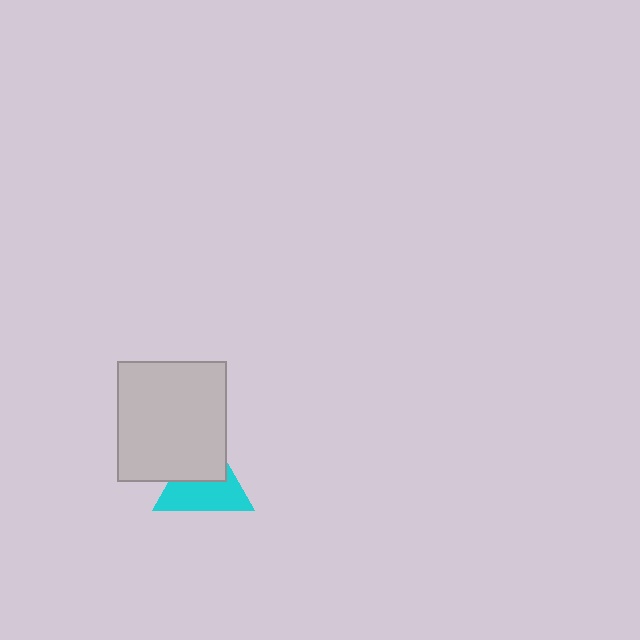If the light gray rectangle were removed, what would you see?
You would see the complete cyan triangle.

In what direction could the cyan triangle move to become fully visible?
The cyan triangle could move toward the lower-right. That would shift it out from behind the light gray rectangle entirely.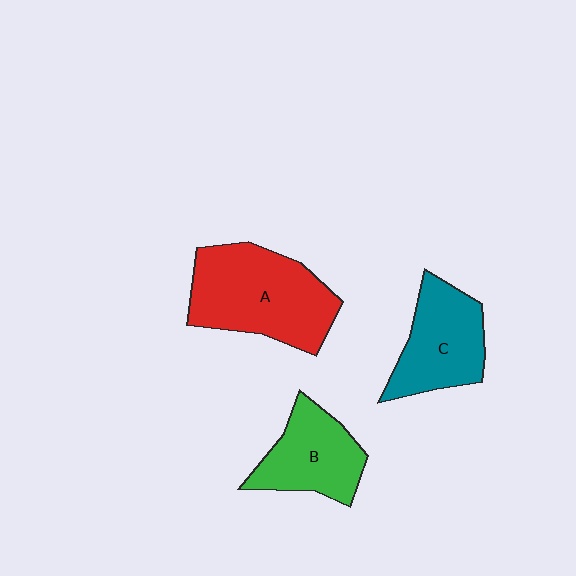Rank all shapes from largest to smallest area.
From largest to smallest: A (red), C (teal), B (green).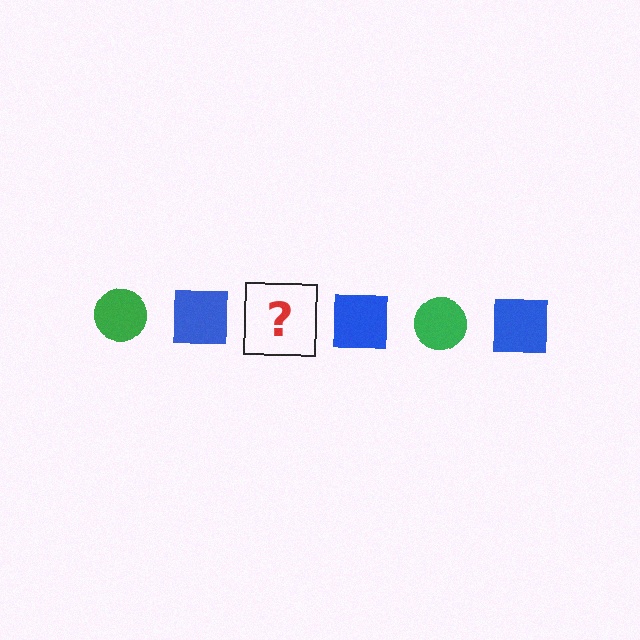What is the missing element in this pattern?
The missing element is a green circle.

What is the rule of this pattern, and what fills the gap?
The rule is that the pattern alternates between green circle and blue square. The gap should be filled with a green circle.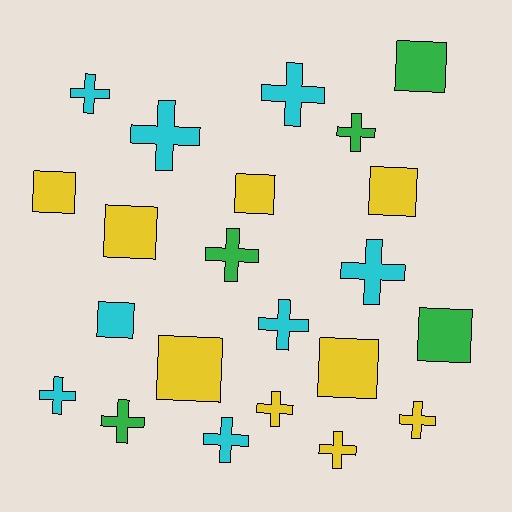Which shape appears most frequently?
Cross, with 13 objects.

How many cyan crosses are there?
There are 7 cyan crosses.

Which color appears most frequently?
Yellow, with 9 objects.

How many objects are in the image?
There are 22 objects.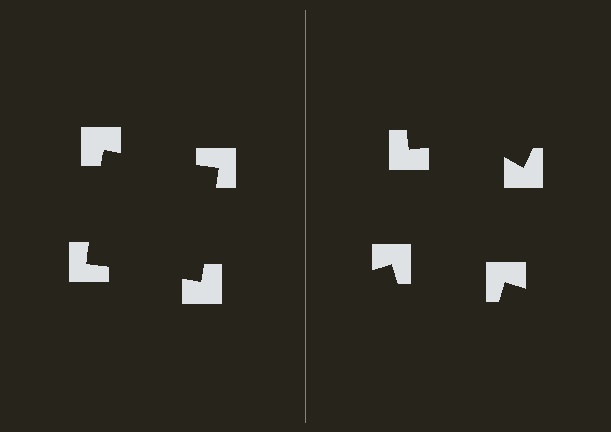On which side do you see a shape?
An illusory square appears on the left side. On the right side the wedge cuts are rotated, so no coherent shape forms.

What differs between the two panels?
The notched squares are positioned identically on both sides; only the wedge orientations differ. On the left they align to a square; on the right they are misaligned.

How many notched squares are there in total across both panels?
8 — 4 on each side.